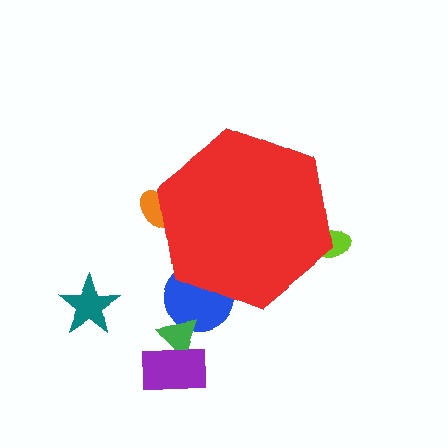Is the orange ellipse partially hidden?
Yes, the orange ellipse is partially hidden behind the red hexagon.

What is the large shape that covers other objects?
A red hexagon.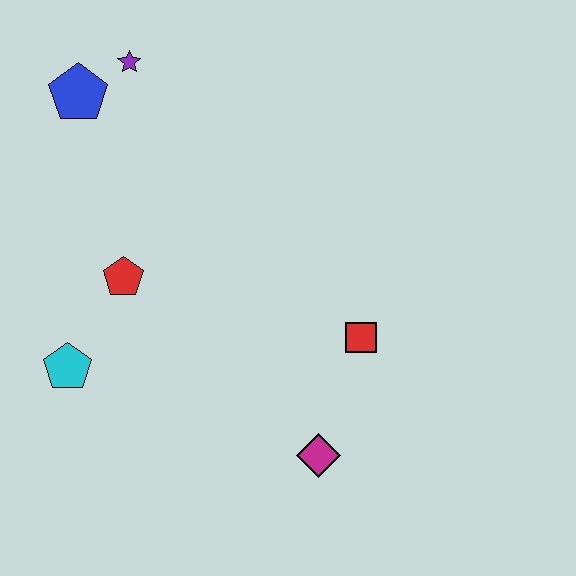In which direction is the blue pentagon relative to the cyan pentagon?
The blue pentagon is above the cyan pentagon.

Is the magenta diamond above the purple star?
No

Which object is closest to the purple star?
The blue pentagon is closest to the purple star.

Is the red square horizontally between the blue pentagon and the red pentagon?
No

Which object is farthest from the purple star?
The magenta diamond is farthest from the purple star.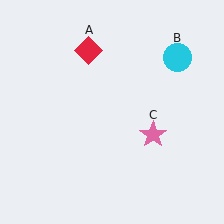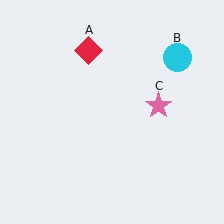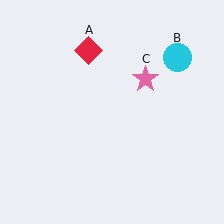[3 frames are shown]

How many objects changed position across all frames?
1 object changed position: pink star (object C).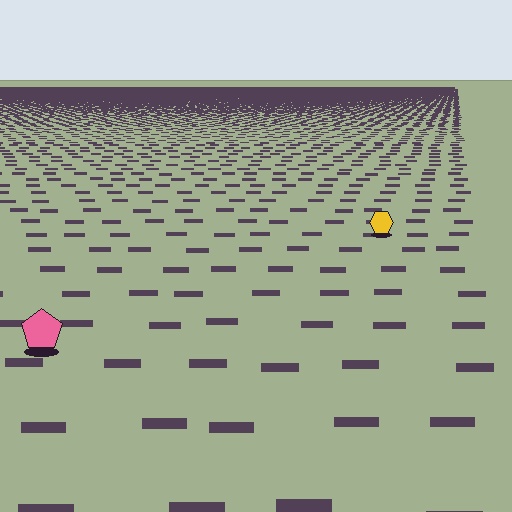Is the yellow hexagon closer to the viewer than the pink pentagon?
No. The pink pentagon is closer — you can tell from the texture gradient: the ground texture is coarser near it.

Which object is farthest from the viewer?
The yellow hexagon is farthest from the viewer. It appears smaller and the ground texture around it is denser.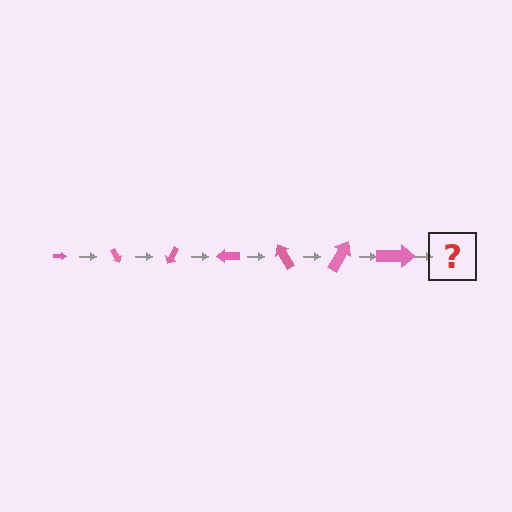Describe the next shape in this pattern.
It should be an arrow, larger than the previous one and rotated 420 degrees from the start.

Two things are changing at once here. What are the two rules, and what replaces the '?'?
The two rules are that the arrow grows larger each step and it rotates 60 degrees each step. The '?' should be an arrow, larger than the previous one and rotated 420 degrees from the start.